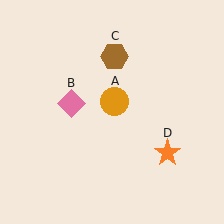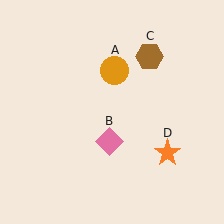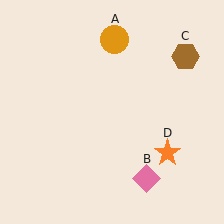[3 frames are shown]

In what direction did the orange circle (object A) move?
The orange circle (object A) moved up.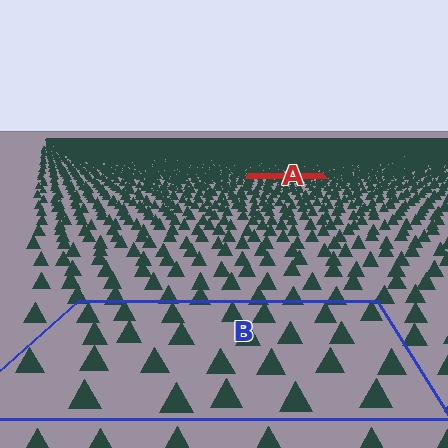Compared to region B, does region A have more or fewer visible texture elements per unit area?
Region A has more texture elements per unit area — they are packed more densely because it is farther away.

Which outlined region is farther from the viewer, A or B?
Region A is farther from the viewer — the texture elements inside it appear smaller and more densely packed.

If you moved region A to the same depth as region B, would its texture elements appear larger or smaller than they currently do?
They would appear larger. At a closer depth, the same texture elements are projected at a bigger on-screen size.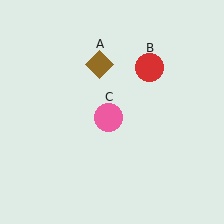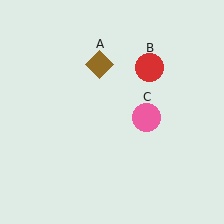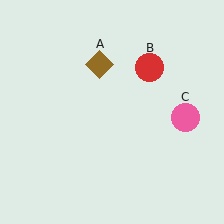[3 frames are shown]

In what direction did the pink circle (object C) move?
The pink circle (object C) moved right.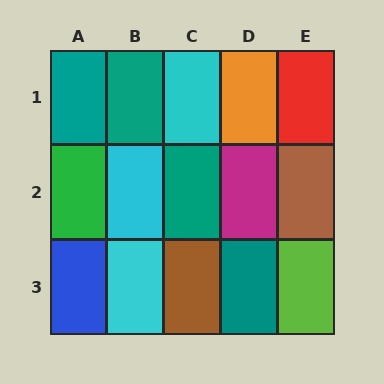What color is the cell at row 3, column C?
Brown.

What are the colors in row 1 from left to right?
Teal, teal, cyan, orange, red.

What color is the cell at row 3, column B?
Cyan.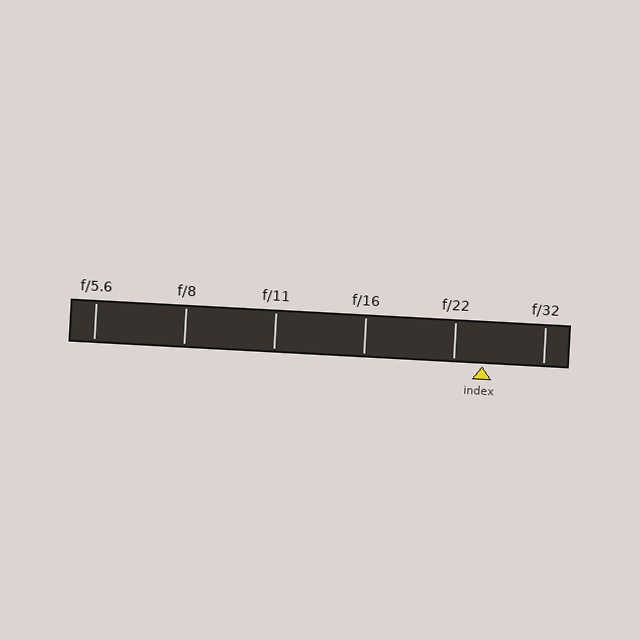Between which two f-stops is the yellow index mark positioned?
The index mark is between f/22 and f/32.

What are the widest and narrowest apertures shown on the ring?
The widest aperture shown is f/5.6 and the narrowest is f/32.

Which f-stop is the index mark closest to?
The index mark is closest to f/22.